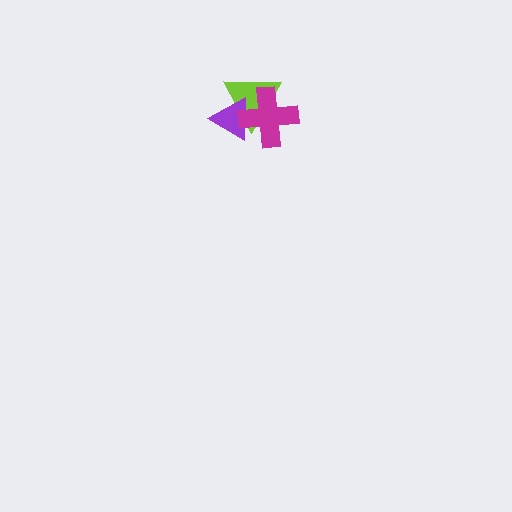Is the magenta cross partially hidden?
No, no other shape covers it.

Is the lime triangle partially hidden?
Yes, it is partially covered by another shape.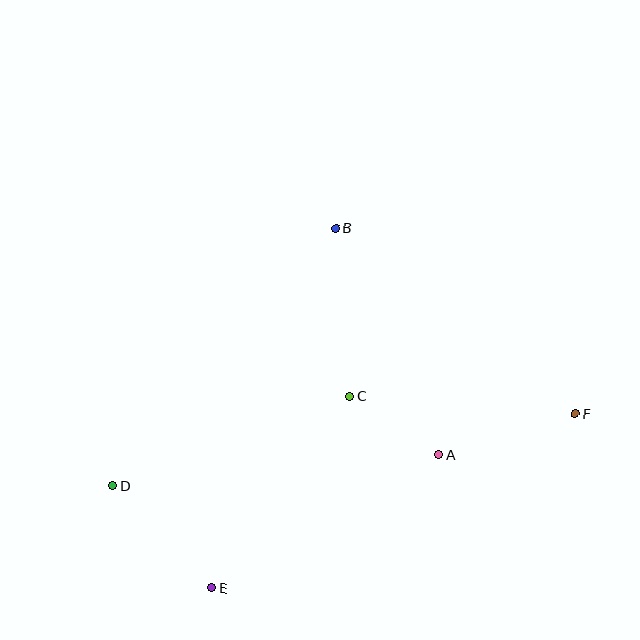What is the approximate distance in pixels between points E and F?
The distance between E and F is approximately 404 pixels.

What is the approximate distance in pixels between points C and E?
The distance between C and E is approximately 236 pixels.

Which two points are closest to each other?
Points A and C are closest to each other.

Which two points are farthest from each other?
Points D and F are farthest from each other.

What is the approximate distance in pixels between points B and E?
The distance between B and E is approximately 381 pixels.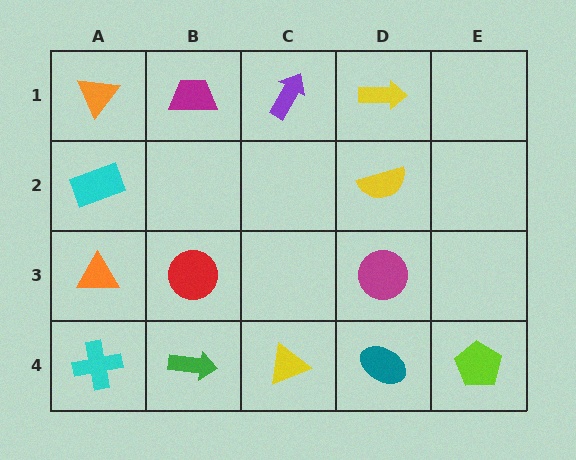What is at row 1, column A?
An orange triangle.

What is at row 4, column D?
A teal ellipse.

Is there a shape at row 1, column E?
No, that cell is empty.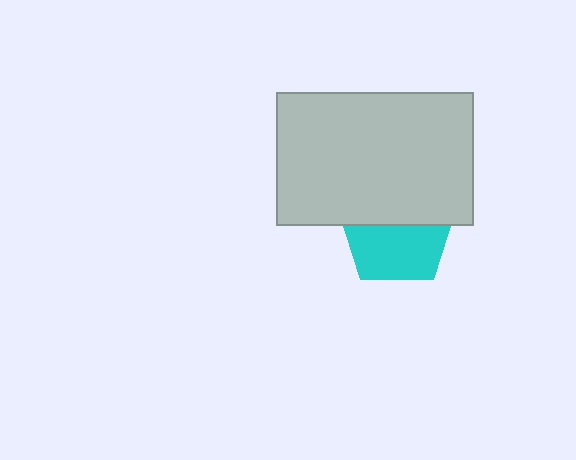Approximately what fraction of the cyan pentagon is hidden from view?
Roughly 46% of the cyan pentagon is hidden behind the light gray rectangle.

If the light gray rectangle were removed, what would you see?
You would see the complete cyan pentagon.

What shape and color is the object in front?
The object in front is a light gray rectangle.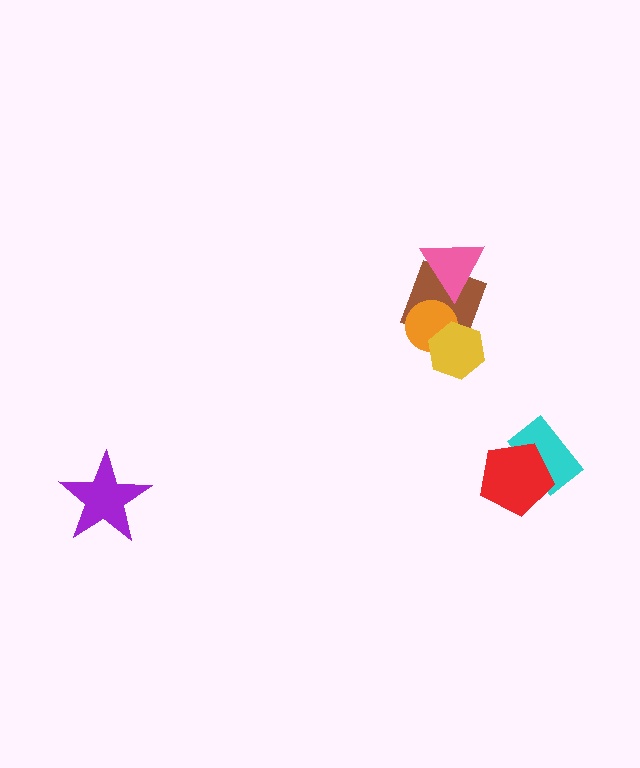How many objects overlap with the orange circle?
2 objects overlap with the orange circle.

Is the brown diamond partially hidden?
Yes, it is partially covered by another shape.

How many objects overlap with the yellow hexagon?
2 objects overlap with the yellow hexagon.